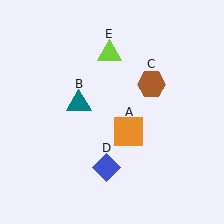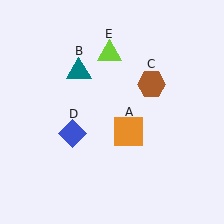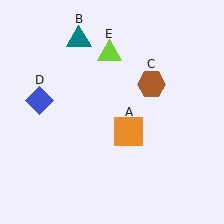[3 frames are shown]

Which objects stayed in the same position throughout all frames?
Orange square (object A) and brown hexagon (object C) and lime triangle (object E) remained stationary.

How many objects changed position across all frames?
2 objects changed position: teal triangle (object B), blue diamond (object D).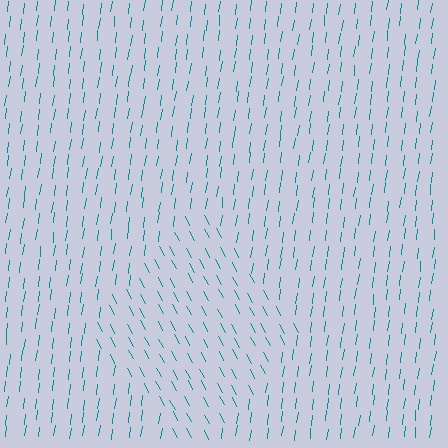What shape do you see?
I see a diamond.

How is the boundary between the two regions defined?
The boundary is defined purely by a change in line orientation (approximately 36 degrees difference). All lines are the same color and thickness.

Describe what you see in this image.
The image is filled with small teal line segments. A diamond region in the image has lines oriented differently from the surrounding lines, creating a visible texture boundary.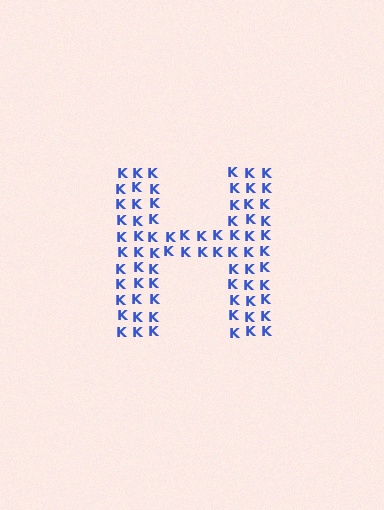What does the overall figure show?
The overall figure shows the letter H.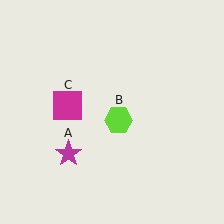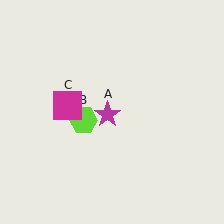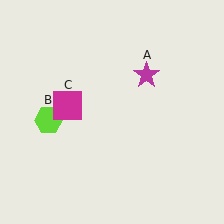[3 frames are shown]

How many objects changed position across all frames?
2 objects changed position: magenta star (object A), lime hexagon (object B).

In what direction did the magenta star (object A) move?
The magenta star (object A) moved up and to the right.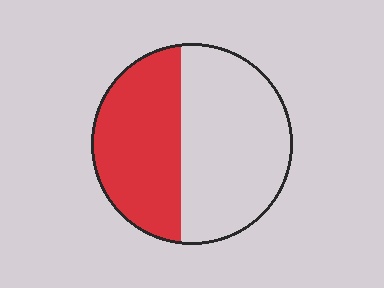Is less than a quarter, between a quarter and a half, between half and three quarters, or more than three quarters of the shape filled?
Between a quarter and a half.